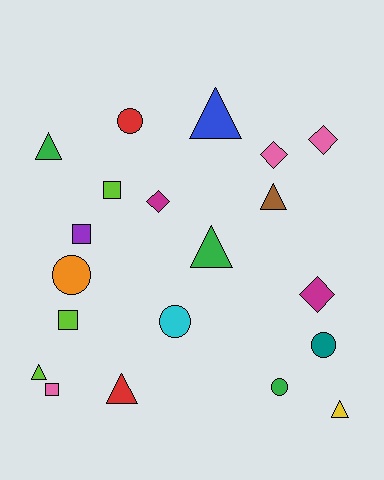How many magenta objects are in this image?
There are 2 magenta objects.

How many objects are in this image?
There are 20 objects.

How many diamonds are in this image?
There are 4 diamonds.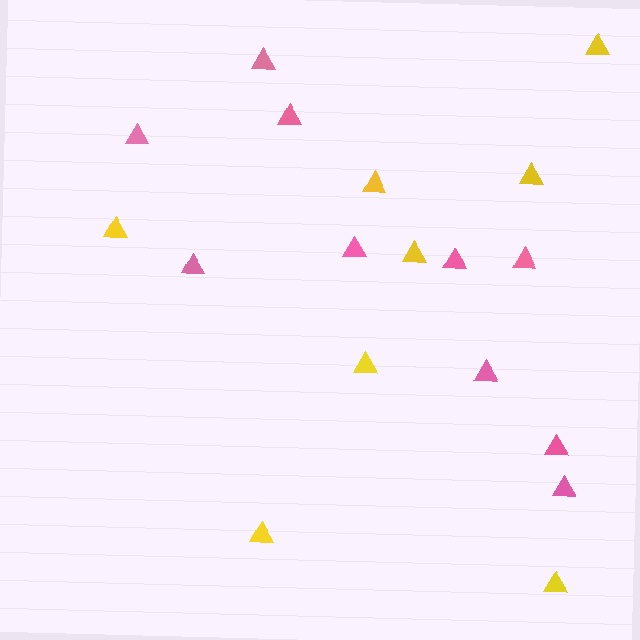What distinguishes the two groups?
There are 2 groups: one group of pink triangles (10) and one group of yellow triangles (8).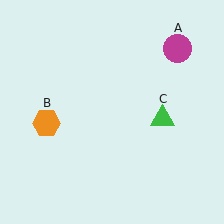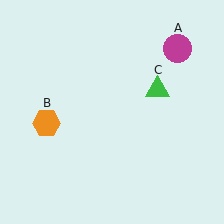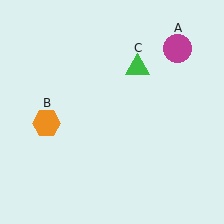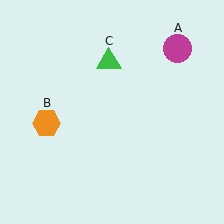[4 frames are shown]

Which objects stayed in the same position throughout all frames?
Magenta circle (object A) and orange hexagon (object B) remained stationary.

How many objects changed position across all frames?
1 object changed position: green triangle (object C).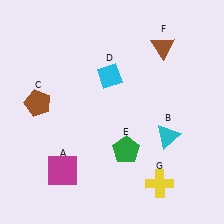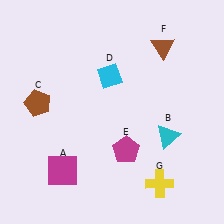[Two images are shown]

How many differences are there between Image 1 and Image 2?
There is 1 difference between the two images.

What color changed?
The pentagon (E) changed from green in Image 1 to magenta in Image 2.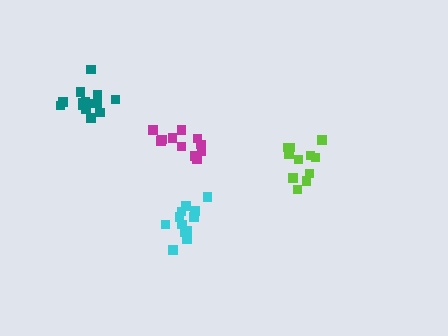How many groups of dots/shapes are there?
There are 4 groups.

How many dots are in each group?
Group 1: 11 dots, Group 2: 14 dots, Group 3: 11 dots, Group 4: 13 dots (49 total).